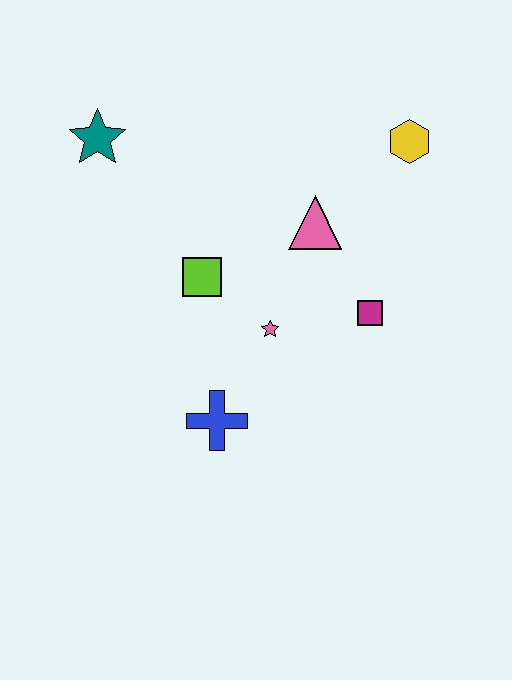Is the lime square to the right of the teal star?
Yes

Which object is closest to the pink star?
The lime square is closest to the pink star.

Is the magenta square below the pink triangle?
Yes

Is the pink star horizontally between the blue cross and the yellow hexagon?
Yes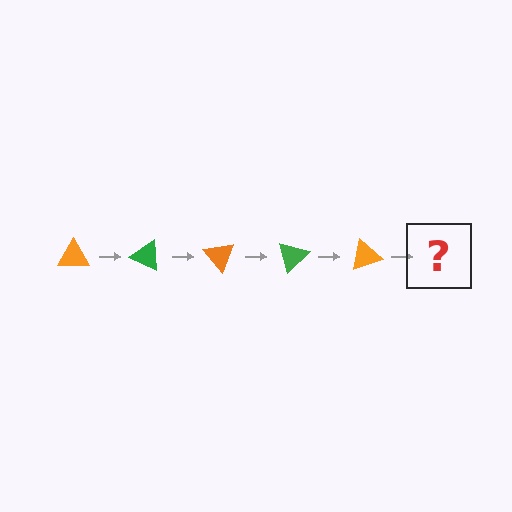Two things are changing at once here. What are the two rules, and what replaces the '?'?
The two rules are that it rotates 25 degrees each step and the color cycles through orange and green. The '?' should be a green triangle, rotated 125 degrees from the start.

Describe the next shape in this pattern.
It should be a green triangle, rotated 125 degrees from the start.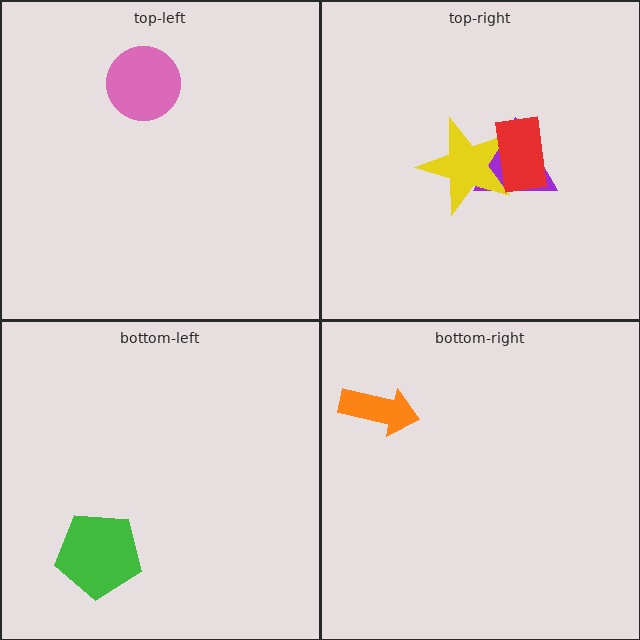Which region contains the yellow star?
The top-right region.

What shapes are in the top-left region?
The pink circle.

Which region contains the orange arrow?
The bottom-right region.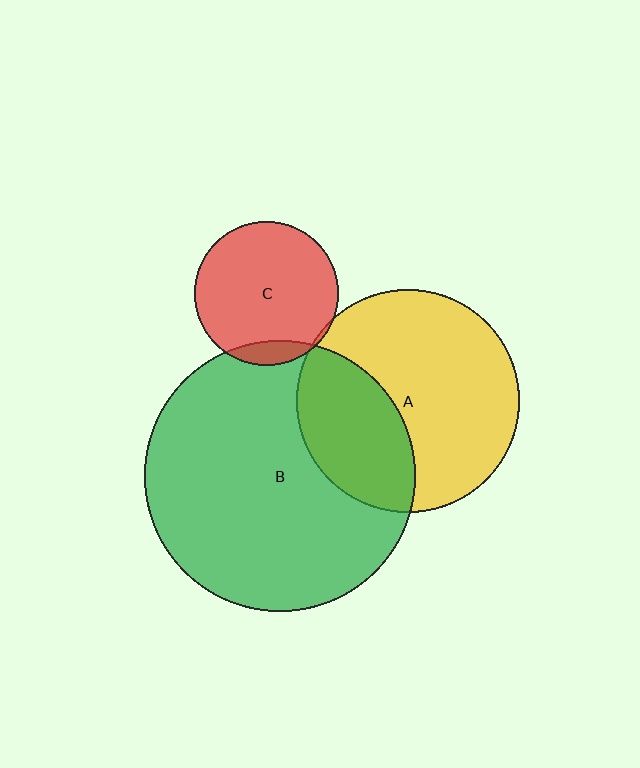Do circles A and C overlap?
Yes.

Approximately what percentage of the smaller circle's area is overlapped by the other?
Approximately 5%.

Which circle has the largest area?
Circle B (green).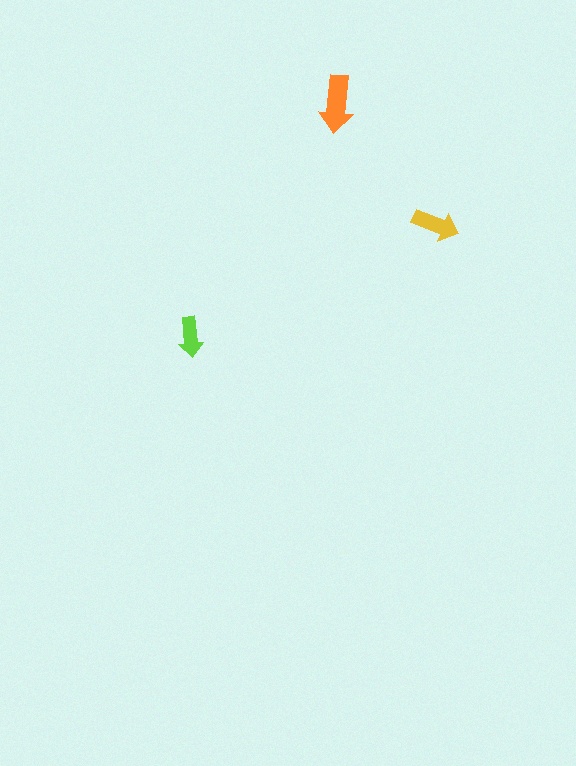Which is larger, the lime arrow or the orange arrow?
The orange one.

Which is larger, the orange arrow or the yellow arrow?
The orange one.